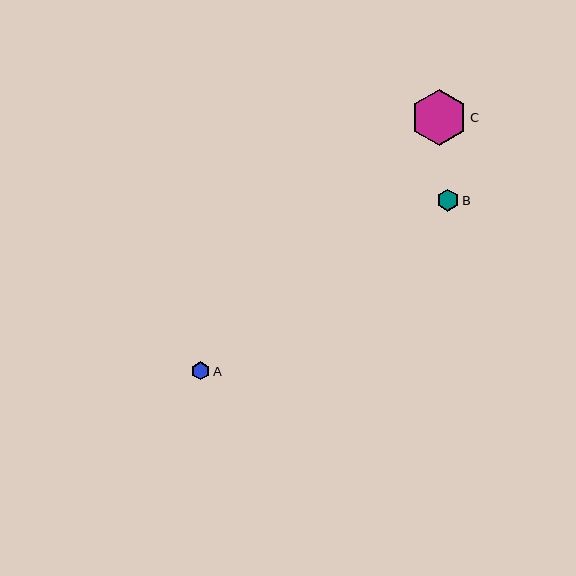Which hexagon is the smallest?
Hexagon A is the smallest with a size of approximately 18 pixels.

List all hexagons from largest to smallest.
From largest to smallest: C, B, A.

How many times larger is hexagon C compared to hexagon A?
Hexagon C is approximately 3.1 times the size of hexagon A.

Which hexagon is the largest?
Hexagon C is the largest with a size of approximately 56 pixels.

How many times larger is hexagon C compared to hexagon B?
Hexagon C is approximately 2.6 times the size of hexagon B.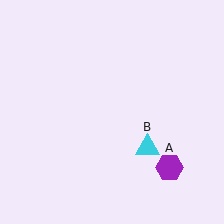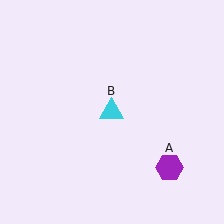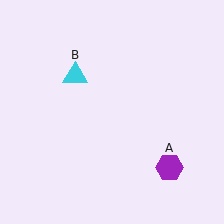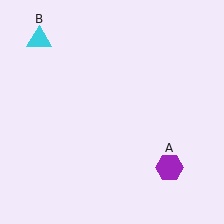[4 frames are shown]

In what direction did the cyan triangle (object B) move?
The cyan triangle (object B) moved up and to the left.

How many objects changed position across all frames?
1 object changed position: cyan triangle (object B).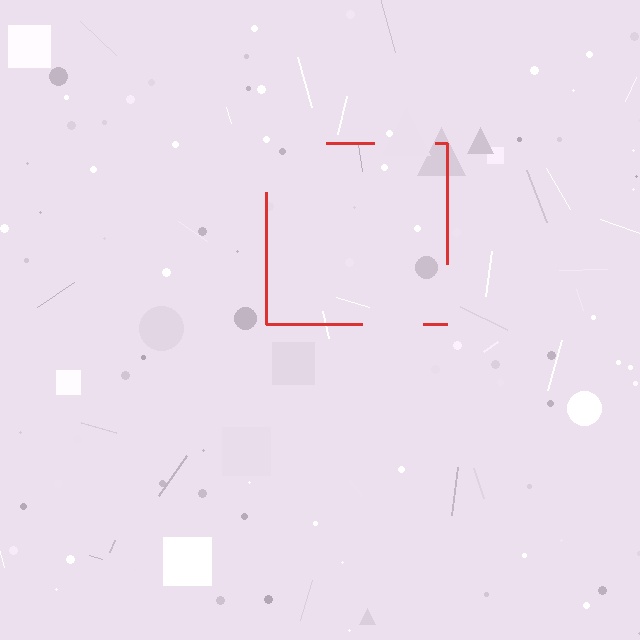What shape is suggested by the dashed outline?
The dashed outline suggests a square.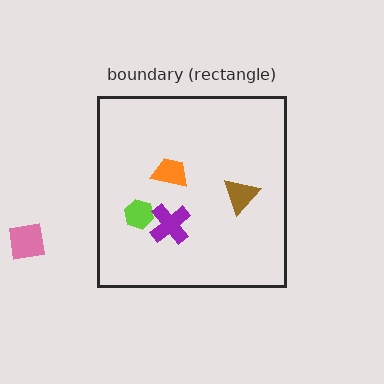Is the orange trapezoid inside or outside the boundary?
Inside.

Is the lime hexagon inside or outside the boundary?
Inside.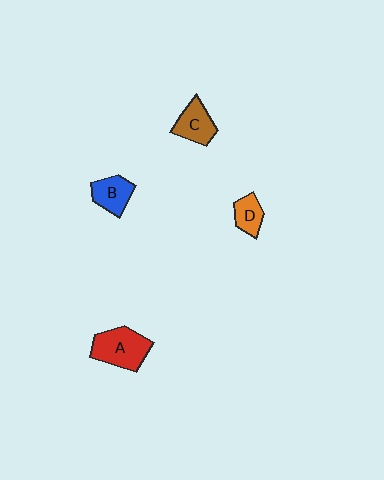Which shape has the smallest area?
Shape D (orange).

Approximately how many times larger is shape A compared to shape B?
Approximately 1.6 times.